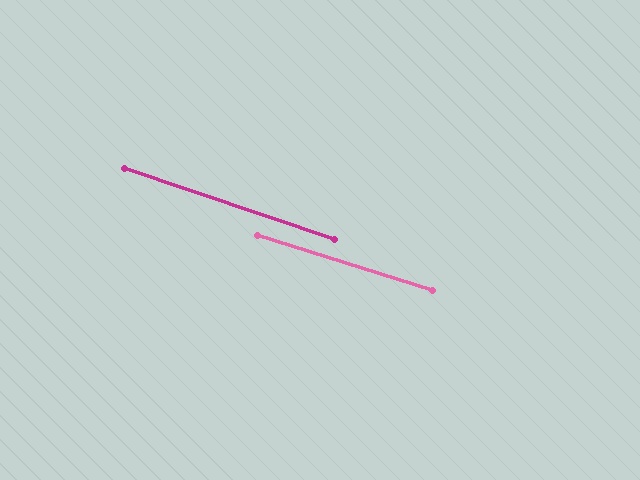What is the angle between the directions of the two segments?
Approximately 1 degree.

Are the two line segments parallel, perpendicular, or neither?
Parallel — their directions differ by only 0.9°.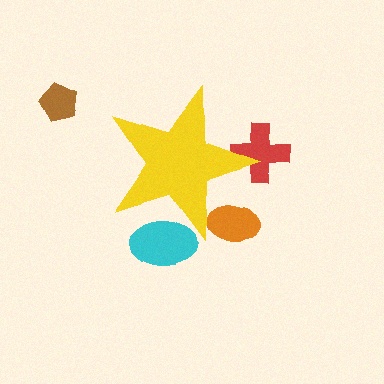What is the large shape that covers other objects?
A yellow star.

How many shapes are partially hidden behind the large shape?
3 shapes are partially hidden.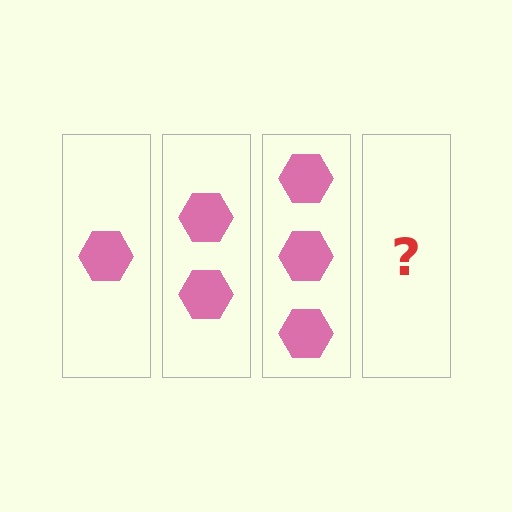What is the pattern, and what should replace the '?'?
The pattern is that each step adds one more hexagon. The '?' should be 4 hexagons.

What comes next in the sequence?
The next element should be 4 hexagons.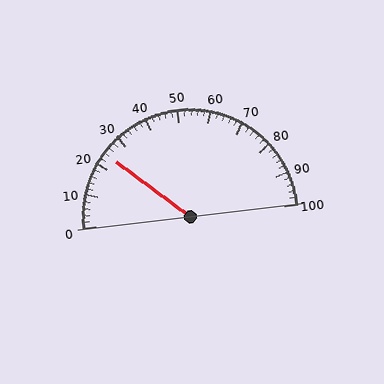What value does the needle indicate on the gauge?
The needle indicates approximately 24.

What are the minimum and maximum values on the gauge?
The gauge ranges from 0 to 100.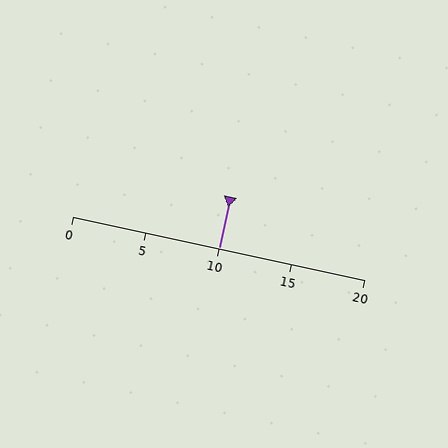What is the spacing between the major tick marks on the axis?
The major ticks are spaced 5 apart.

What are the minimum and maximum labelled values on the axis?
The axis runs from 0 to 20.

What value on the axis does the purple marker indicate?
The marker indicates approximately 10.